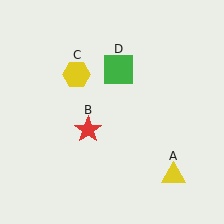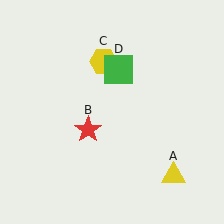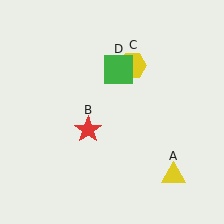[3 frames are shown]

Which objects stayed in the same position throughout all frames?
Yellow triangle (object A) and red star (object B) and green square (object D) remained stationary.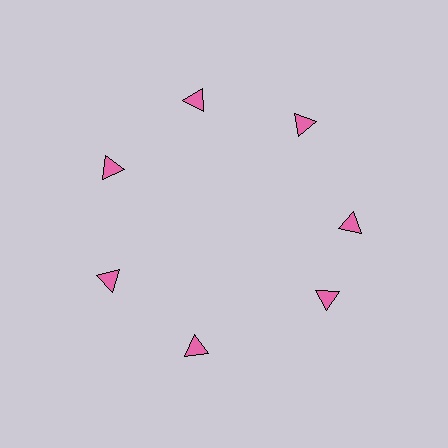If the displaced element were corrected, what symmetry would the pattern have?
It would have 7-fold rotational symmetry — the pattern would map onto itself every 51 degrees.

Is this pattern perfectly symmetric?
No. The 7 pink triangles are arranged in a ring, but one element near the 5 o'clock position is rotated out of alignment along the ring, breaking the 7-fold rotational symmetry.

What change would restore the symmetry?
The symmetry would be restored by rotating it back into even spacing with its neighbors so that all 7 triangles sit at equal angles and equal distance from the center.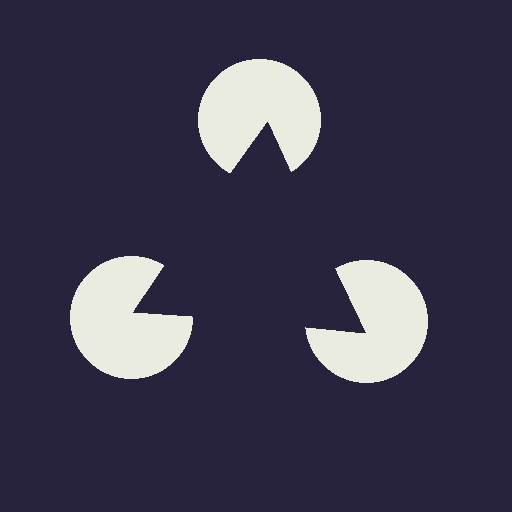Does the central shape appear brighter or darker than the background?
It typically appears slightly darker than the background, even though no actual brightness change is drawn.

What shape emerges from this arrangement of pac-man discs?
An illusory triangle — its edges are inferred from the aligned wedge cuts in the pac-man discs, not physically drawn.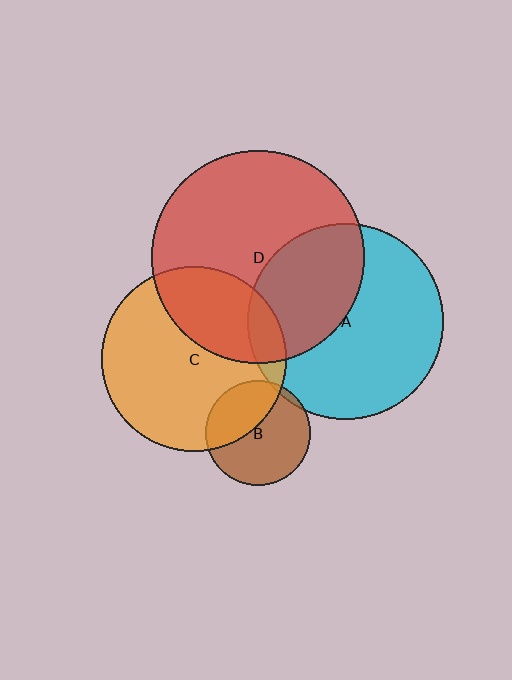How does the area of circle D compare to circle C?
Approximately 1.3 times.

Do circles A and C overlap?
Yes.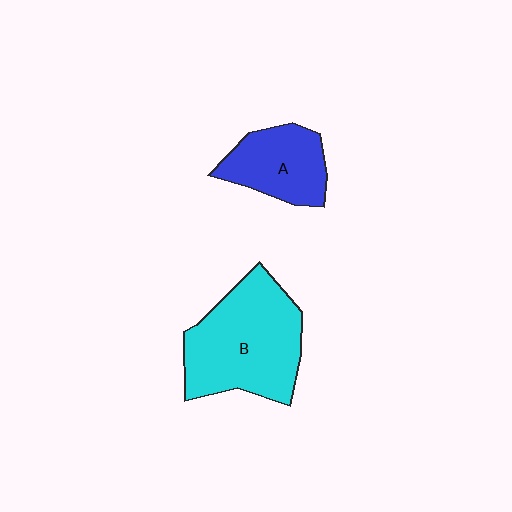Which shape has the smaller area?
Shape A (blue).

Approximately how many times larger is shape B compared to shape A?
Approximately 1.8 times.